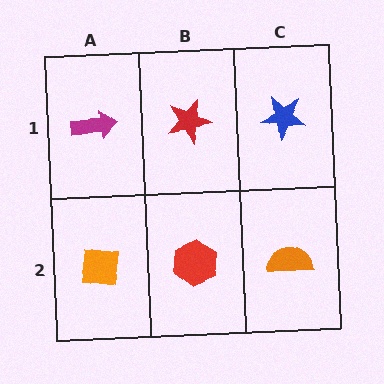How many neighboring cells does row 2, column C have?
2.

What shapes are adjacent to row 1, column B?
A red hexagon (row 2, column B), a magenta arrow (row 1, column A), a blue star (row 1, column C).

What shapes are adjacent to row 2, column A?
A magenta arrow (row 1, column A), a red hexagon (row 2, column B).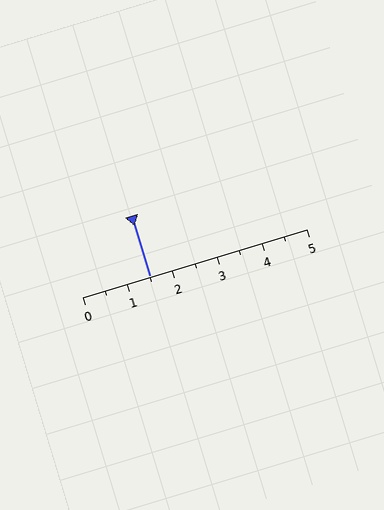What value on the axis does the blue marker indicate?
The marker indicates approximately 1.5.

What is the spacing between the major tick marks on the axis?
The major ticks are spaced 1 apart.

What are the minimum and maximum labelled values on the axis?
The axis runs from 0 to 5.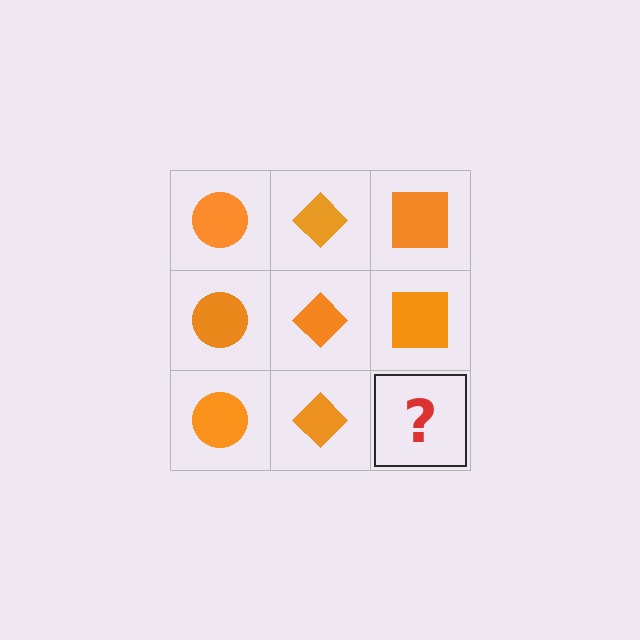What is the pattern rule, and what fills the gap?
The rule is that each column has a consistent shape. The gap should be filled with an orange square.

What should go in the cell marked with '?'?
The missing cell should contain an orange square.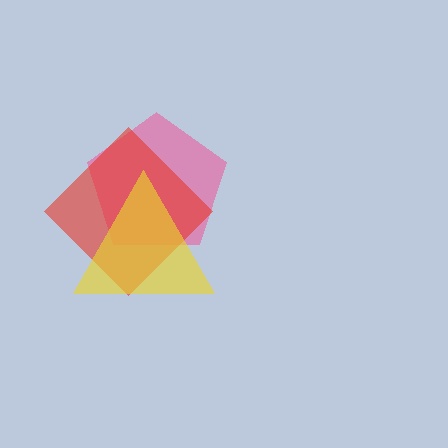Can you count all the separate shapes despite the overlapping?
Yes, there are 3 separate shapes.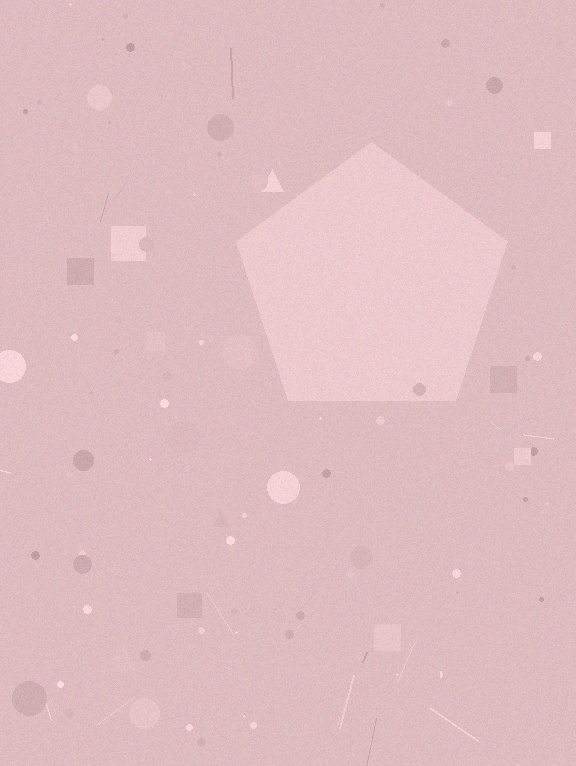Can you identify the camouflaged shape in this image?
The camouflaged shape is a pentagon.